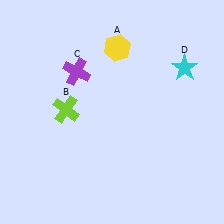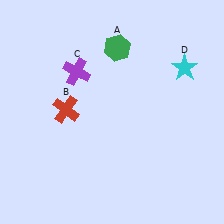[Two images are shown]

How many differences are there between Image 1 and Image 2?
There are 2 differences between the two images.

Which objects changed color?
A changed from yellow to green. B changed from lime to red.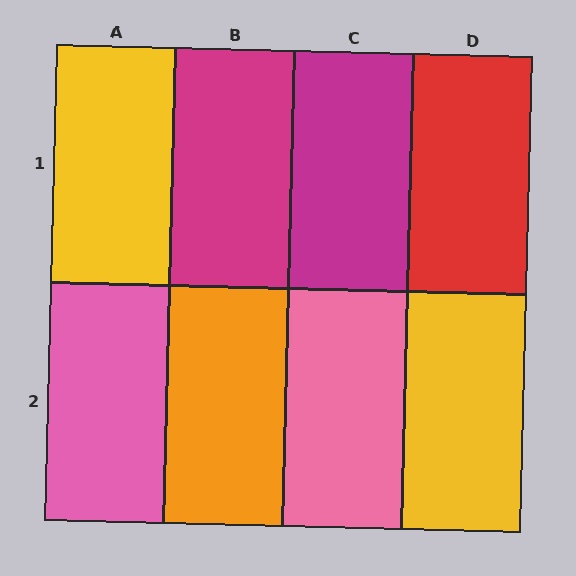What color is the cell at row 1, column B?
Magenta.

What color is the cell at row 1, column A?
Yellow.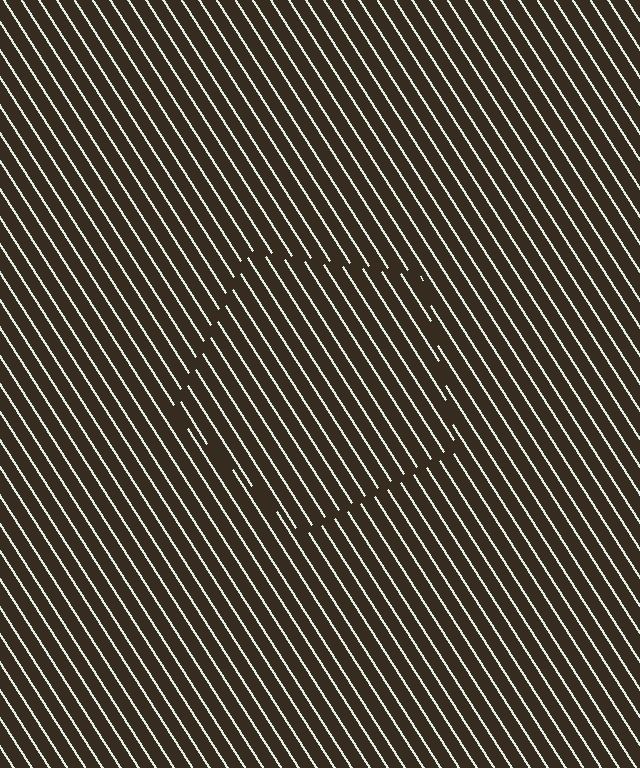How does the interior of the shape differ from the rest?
The interior of the shape contains the same grating, shifted by half a period — the contour is defined by the phase discontinuity where line-ends from the inner and outer gratings abut.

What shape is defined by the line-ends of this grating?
An illusory pentagon. The interior of the shape contains the same grating, shifted by half a period — the contour is defined by the phase discontinuity where line-ends from the inner and outer gratings abut.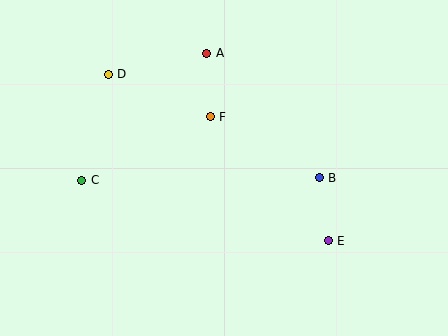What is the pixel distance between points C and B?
The distance between C and B is 238 pixels.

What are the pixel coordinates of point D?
Point D is at (108, 74).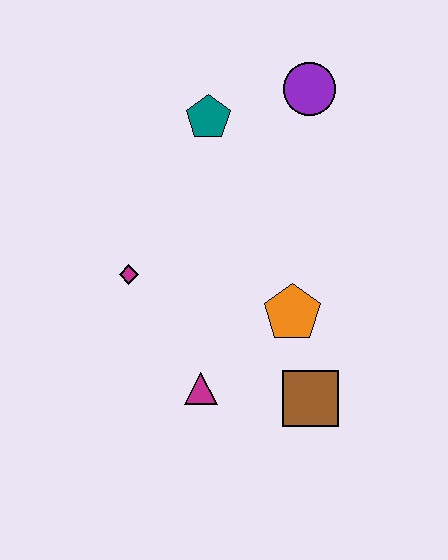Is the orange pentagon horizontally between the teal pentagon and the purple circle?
Yes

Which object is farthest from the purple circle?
The magenta triangle is farthest from the purple circle.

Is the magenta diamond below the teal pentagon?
Yes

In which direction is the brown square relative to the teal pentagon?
The brown square is below the teal pentagon.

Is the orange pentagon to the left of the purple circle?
Yes